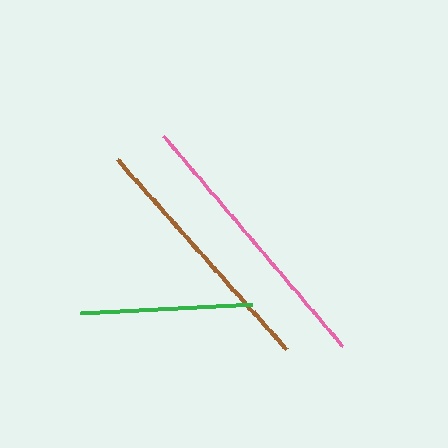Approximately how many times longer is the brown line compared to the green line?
The brown line is approximately 1.5 times the length of the green line.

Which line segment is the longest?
The pink line is the longest at approximately 276 pixels.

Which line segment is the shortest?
The green line is the shortest at approximately 172 pixels.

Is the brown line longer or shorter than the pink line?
The pink line is longer than the brown line.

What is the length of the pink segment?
The pink segment is approximately 276 pixels long.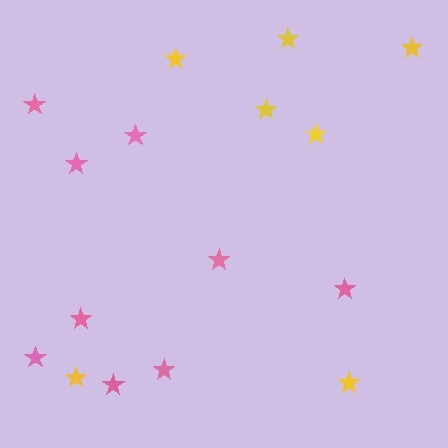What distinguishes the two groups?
There are 2 groups: one group of yellow stars (7) and one group of pink stars (9).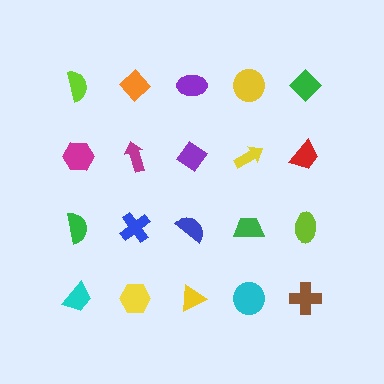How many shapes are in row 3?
5 shapes.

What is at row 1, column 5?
A green diamond.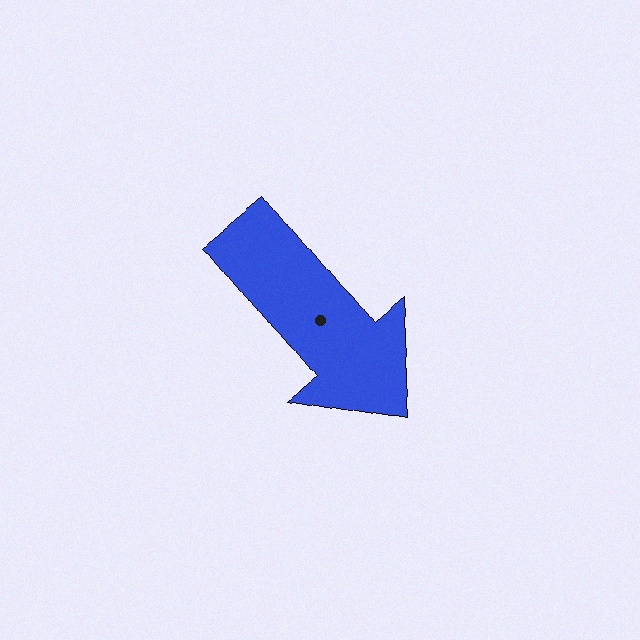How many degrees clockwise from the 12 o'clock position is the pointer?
Approximately 141 degrees.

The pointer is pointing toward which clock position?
Roughly 5 o'clock.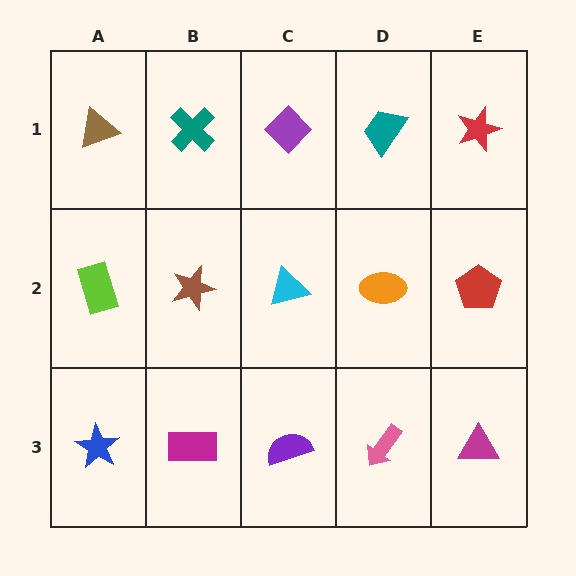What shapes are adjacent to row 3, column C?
A cyan triangle (row 2, column C), a magenta rectangle (row 3, column B), a pink arrow (row 3, column D).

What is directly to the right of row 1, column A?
A teal cross.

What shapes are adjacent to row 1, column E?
A red pentagon (row 2, column E), a teal trapezoid (row 1, column D).